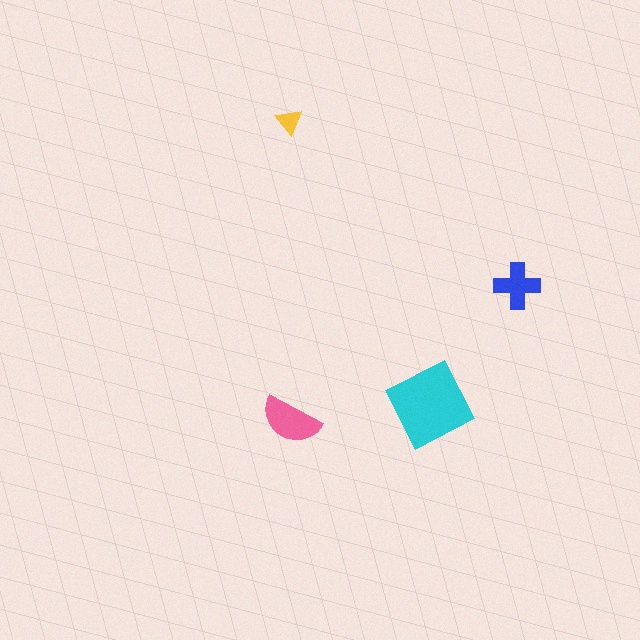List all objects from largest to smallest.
The cyan diamond, the pink semicircle, the blue cross, the yellow triangle.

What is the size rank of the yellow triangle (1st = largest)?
4th.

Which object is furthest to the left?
The yellow triangle is leftmost.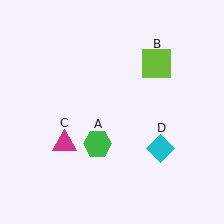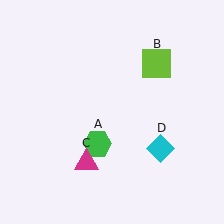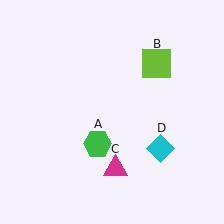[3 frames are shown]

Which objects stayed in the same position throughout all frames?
Green hexagon (object A) and lime square (object B) and cyan diamond (object D) remained stationary.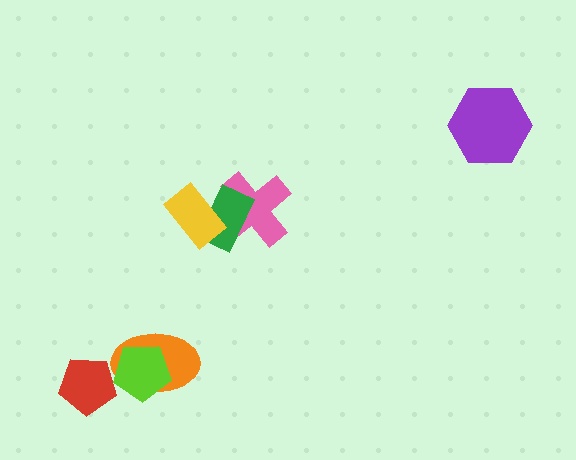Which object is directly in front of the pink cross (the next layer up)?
The green rectangle is directly in front of the pink cross.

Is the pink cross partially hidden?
Yes, it is partially covered by another shape.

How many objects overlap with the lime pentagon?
1 object overlaps with the lime pentagon.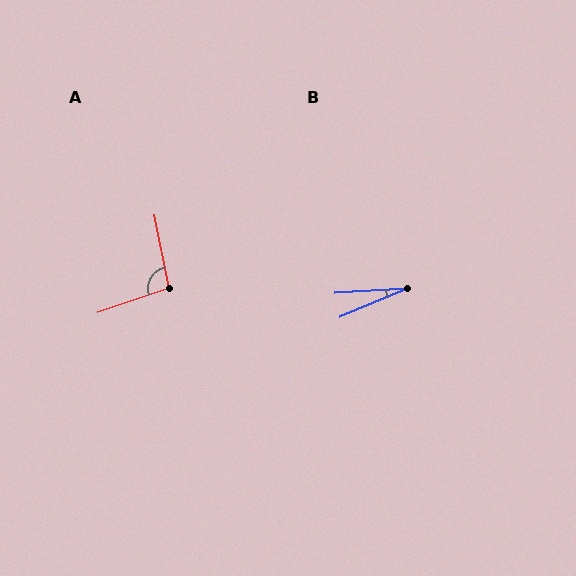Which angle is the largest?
A, at approximately 98 degrees.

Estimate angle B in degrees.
Approximately 20 degrees.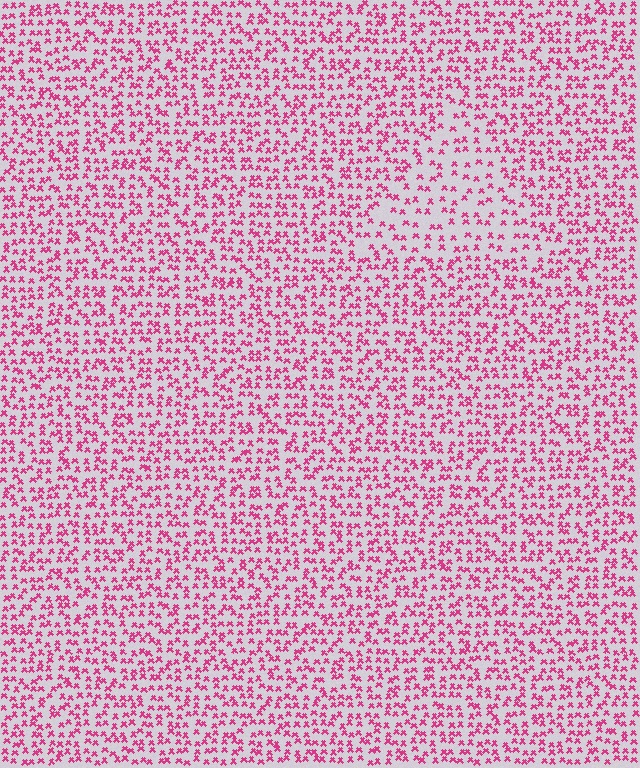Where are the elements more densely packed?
The elements are more densely packed outside the triangle boundary.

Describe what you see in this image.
The image contains small magenta elements arranged at two different densities. A triangle-shaped region is visible where the elements are less densely packed than the surrounding area.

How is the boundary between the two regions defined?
The boundary is defined by a change in element density (approximately 1.8x ratio). All elements are the same color, size, and shape.